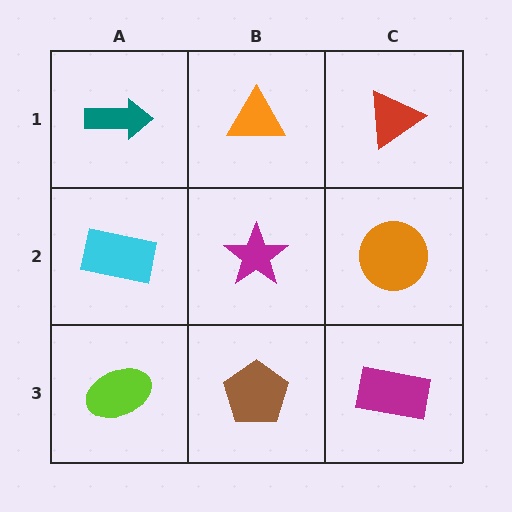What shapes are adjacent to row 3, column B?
A magenta star (row 2, column B), a lime ellipse (row 3, column A), a magenta rectangle (row 3, column C).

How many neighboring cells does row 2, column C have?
3.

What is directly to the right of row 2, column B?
An orange circle.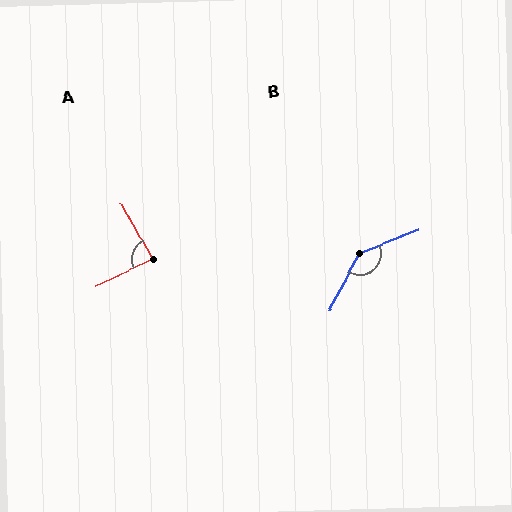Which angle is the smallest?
A, at approximately 87 degrees.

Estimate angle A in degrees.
Approximately 87 degrees.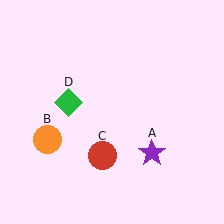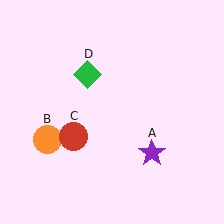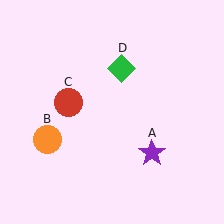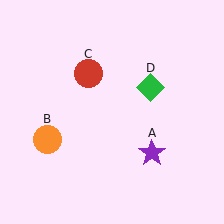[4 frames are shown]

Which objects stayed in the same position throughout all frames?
Purple star (object A) and orange circle (object B) remained stationary.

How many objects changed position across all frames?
2 objects changed position: red circle (object C), green diamond (object D).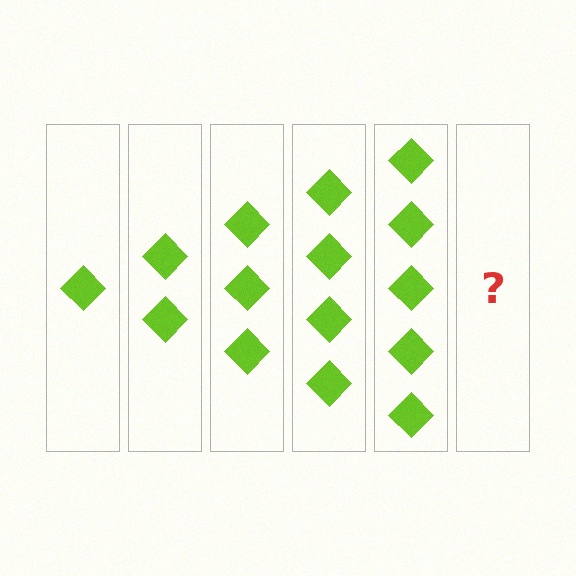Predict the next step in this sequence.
The next step is 6 diamonds.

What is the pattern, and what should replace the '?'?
The pattern is that each step adds one more diamond. The '?' should be 6 diamonds.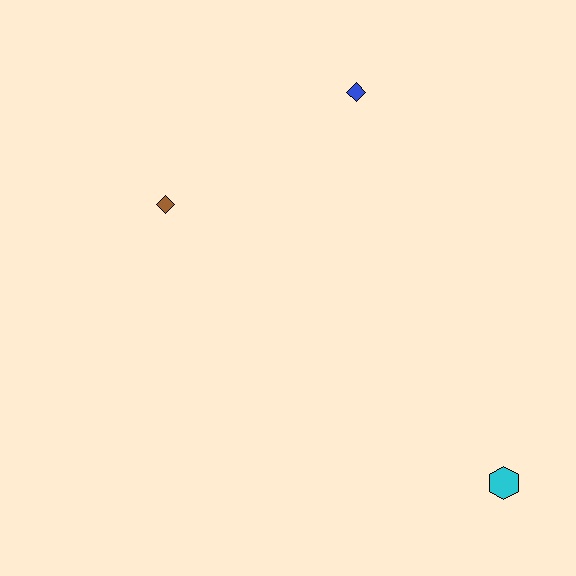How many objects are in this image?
There are 3 objects.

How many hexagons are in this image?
There is 1 hexagon.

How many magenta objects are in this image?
There are no magenta objects.